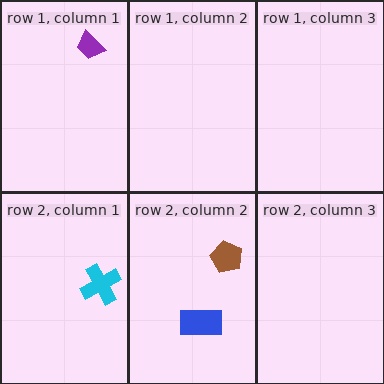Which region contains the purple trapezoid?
The row 1, column 1 region.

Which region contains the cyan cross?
The row 2, column 1 region.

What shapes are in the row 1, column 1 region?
The purple trapezoid.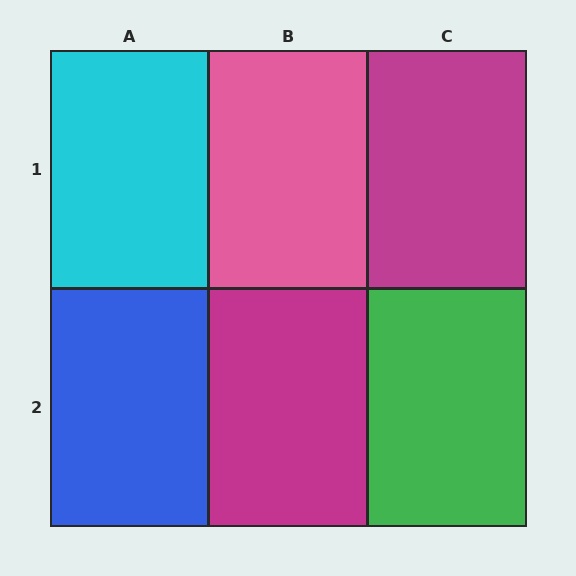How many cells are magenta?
2 cells are magenta.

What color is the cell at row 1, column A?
Cyan.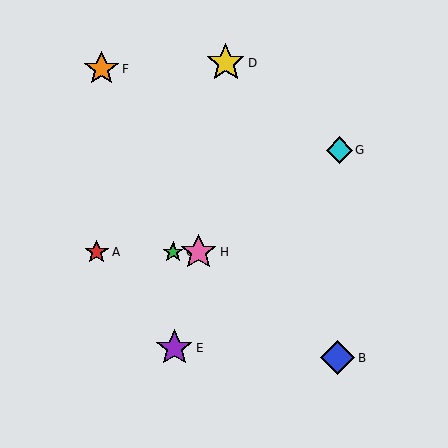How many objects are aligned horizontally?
3 objects (A, C, H) are aligned horizontally.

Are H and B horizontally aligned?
No, H is at y≈252 and B is at y≈357.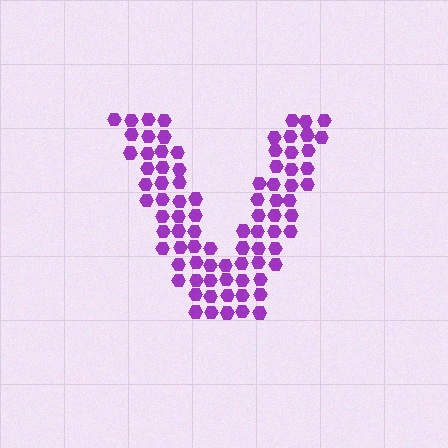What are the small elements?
The small elements are hexagons.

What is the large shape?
The large shape is the letter V.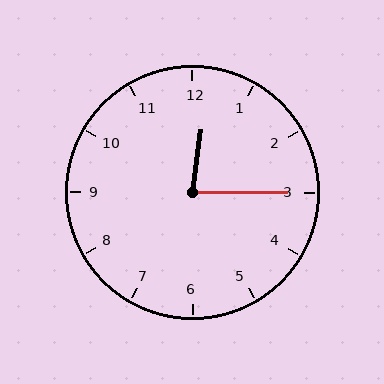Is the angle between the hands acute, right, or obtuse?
It is acute.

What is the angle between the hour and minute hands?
Approximately 82 degrees.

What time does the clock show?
12:15.